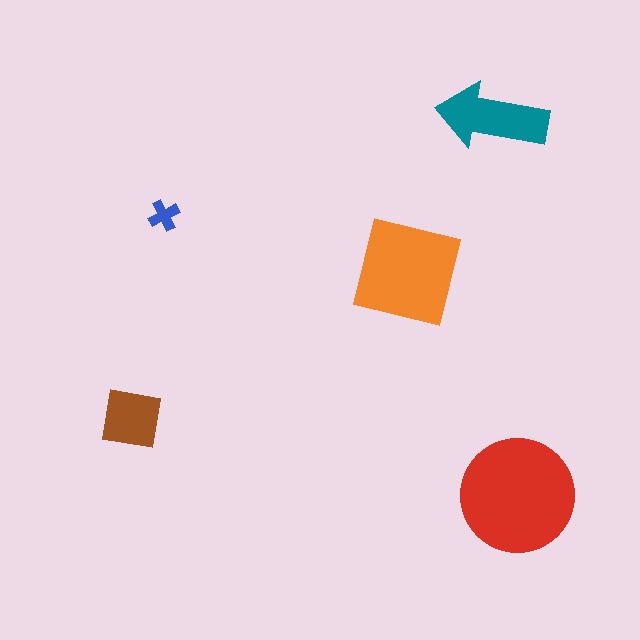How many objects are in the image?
There are 5 objects in the image.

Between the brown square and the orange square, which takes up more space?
The orange square.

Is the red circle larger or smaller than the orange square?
Larger.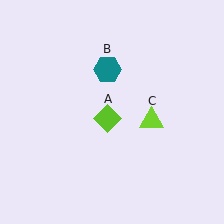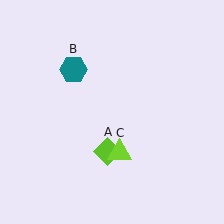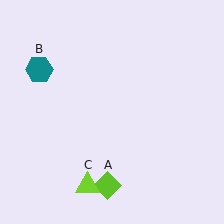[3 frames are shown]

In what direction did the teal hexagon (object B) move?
The teal hexagon (object B) moved left.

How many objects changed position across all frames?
3 objects changed position: lime diamond (object A), teal hexagon (object B), lime triangle (object C).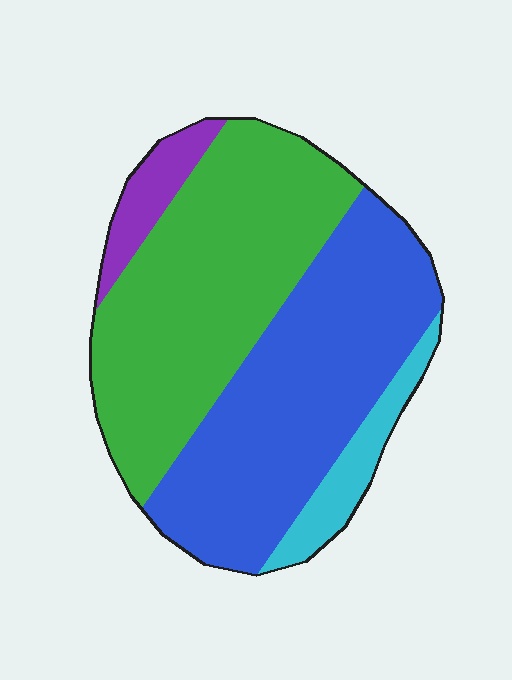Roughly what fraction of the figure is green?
Green takes up between a quarter and a half of the figure.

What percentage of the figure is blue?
Blue covers about 40% of the figure.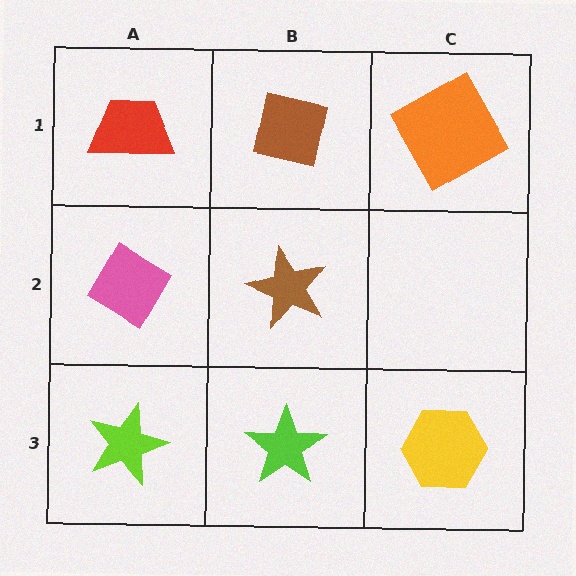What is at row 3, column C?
A yellow hexagon.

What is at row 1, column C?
An orange square.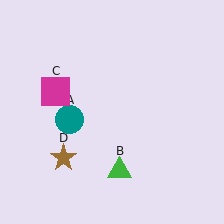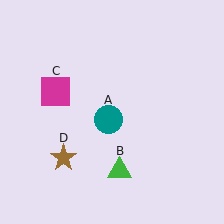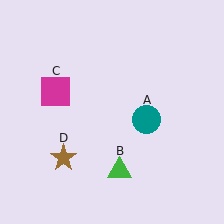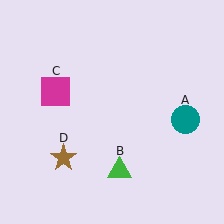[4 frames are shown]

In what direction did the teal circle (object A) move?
The teal circle (object A) moved right.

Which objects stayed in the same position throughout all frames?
Green triangle (object B) and magenta square (object C) and brown star (object D) remained stationary.